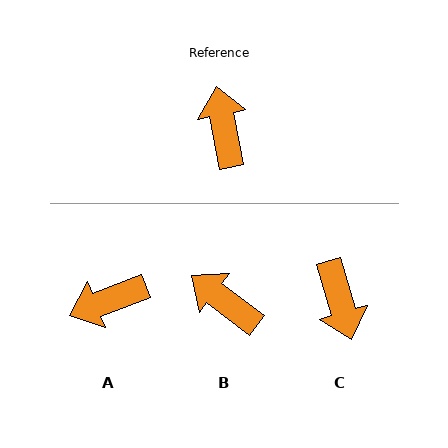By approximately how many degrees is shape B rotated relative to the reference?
Approximately 42 degrees counter-clockwise.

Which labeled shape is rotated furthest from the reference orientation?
C, about 175 degrees away.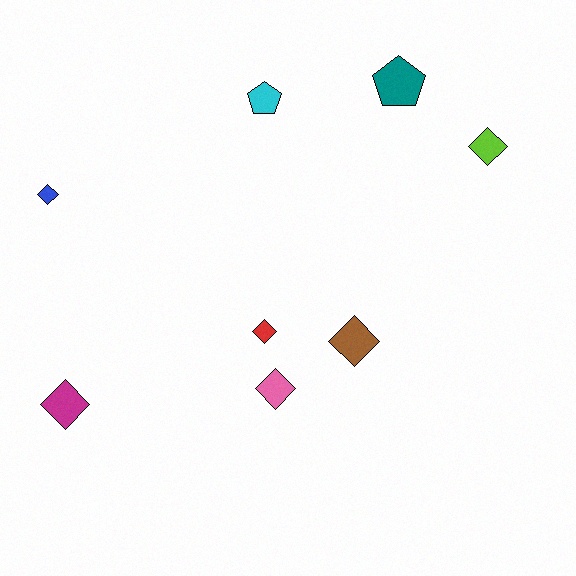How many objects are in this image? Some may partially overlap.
There are 8 objects.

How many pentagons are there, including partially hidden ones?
There are 2 pentagons.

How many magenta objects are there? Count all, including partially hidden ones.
There is 1 magenta object.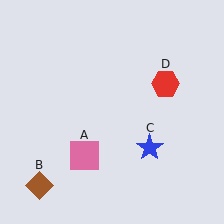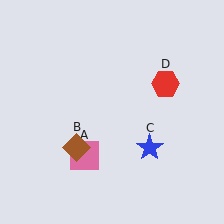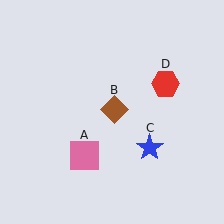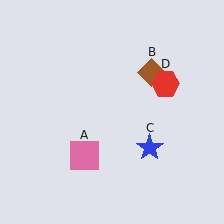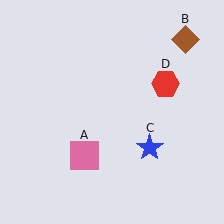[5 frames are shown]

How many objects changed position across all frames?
1 object changed position: brown diamond (object B).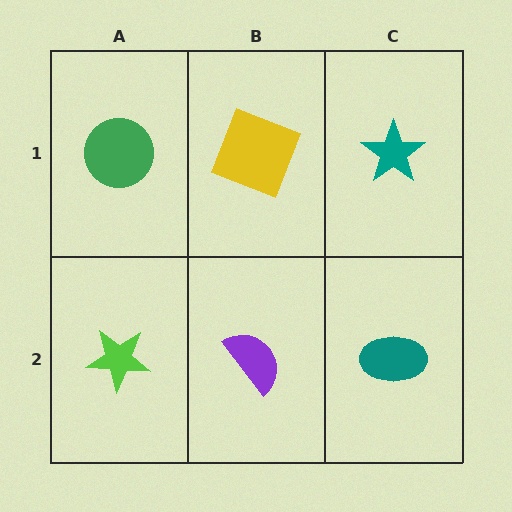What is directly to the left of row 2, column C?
A purple semicircle.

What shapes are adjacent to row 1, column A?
A lime star (row 2, column A), a yellow square (row 1, column B).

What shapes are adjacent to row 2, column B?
A yellow square (row 1, column B), a lime star (row 2, column A), a teal ellipse (row 2, column C).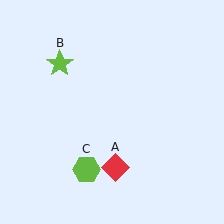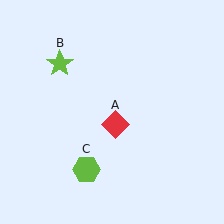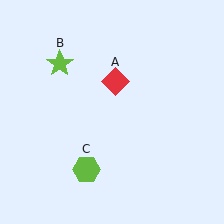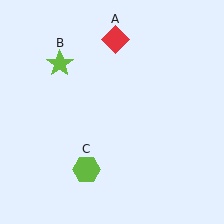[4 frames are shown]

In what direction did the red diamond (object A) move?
The red diamond (object A) moved up.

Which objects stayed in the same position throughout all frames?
Lime star (object B) and lime hexagon (object C) remained stationary.